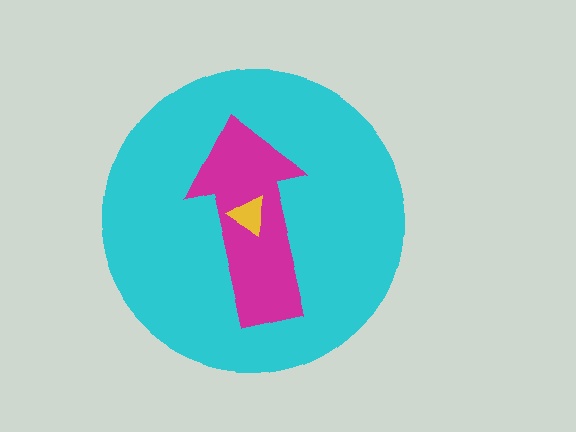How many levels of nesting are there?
3.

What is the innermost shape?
The yellow triangle.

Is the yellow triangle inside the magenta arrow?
Yes.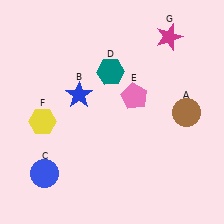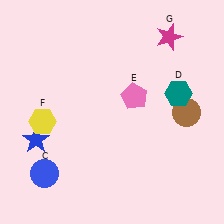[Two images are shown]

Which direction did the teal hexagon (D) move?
The teal hexagon (D) moved right.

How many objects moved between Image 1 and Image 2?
2 objects moved between the two images.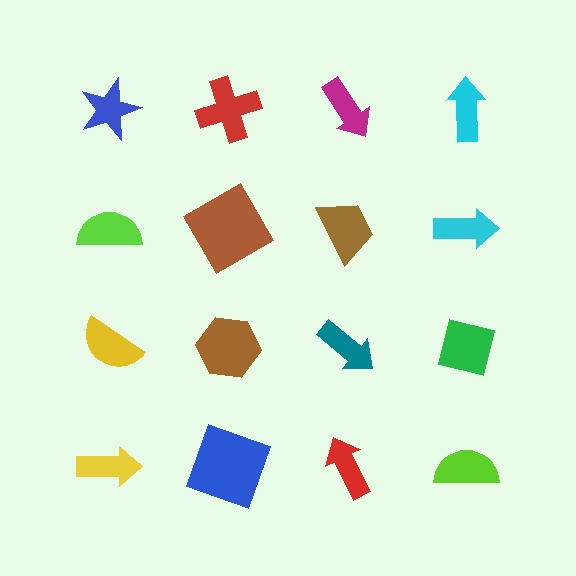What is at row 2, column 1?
A lime semicircle.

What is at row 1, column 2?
A red cross.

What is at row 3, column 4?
A green square.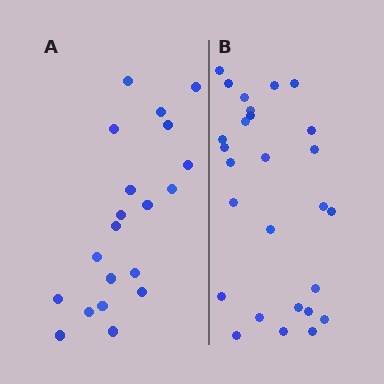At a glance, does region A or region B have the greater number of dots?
Region B (the right region) has more dots.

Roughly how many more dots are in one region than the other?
Region B has roughly 8 or so more dots than region A.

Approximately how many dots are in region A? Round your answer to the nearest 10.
About 20 dots.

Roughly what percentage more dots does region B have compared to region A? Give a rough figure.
About 35% more.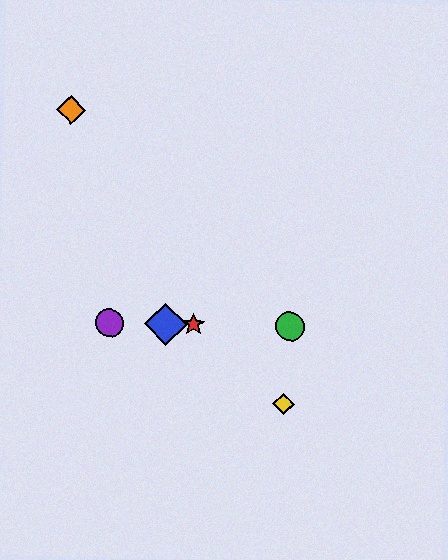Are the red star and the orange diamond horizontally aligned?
No, the red star is at y≈325 and the orange diamond is at y≈110.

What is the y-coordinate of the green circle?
The green circle is at y≈327.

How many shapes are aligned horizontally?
4 shapes (the red star, the blue diamond, the green circle, the purple circle) are aligned horizontally.